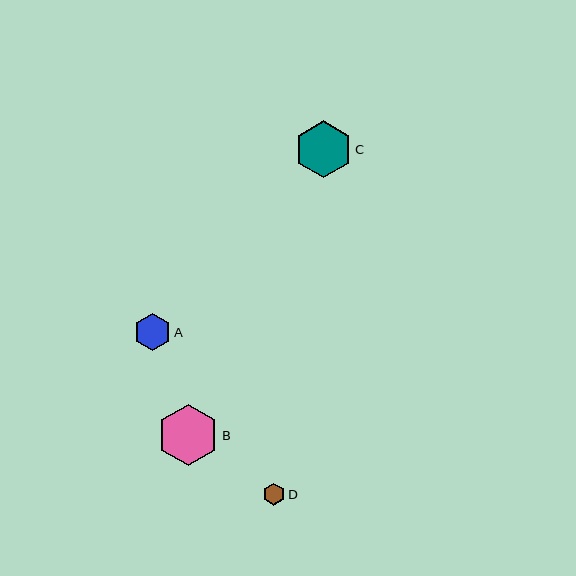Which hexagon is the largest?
Hexagon B is the largest with a size of approximately 61 pixels.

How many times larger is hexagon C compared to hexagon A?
Hexagon C is approximately 1.6 times the size of hexagon A.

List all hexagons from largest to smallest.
From largest to smallest: B, C, A, D.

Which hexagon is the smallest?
Hexagon D is the smallest with a size of approximately 22 pixels.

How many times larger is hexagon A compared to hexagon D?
Hexagon A is approximately 1.7 times the size of hexagon D.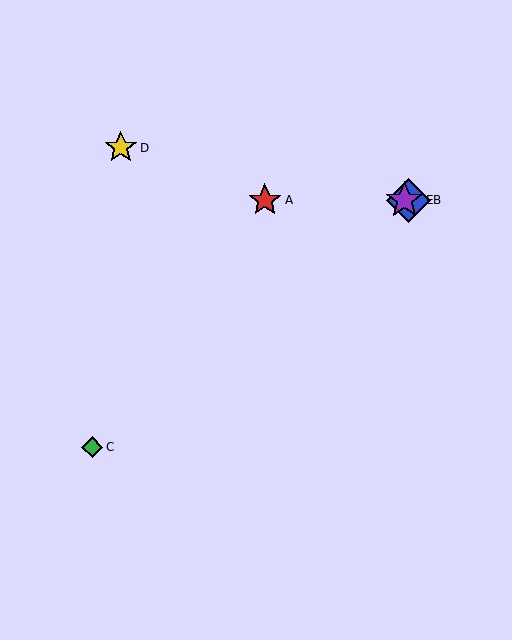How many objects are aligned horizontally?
3 objects (A, B, E) are aligned horizontally.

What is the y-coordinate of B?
Object B is at y≈200.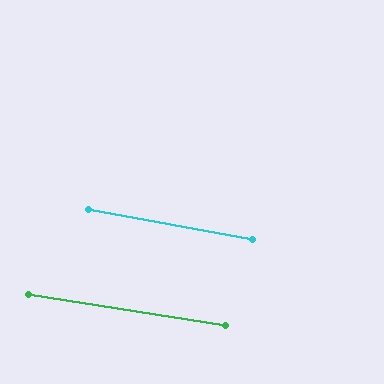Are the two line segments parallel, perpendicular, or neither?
Parallel — their directions differ by only 1.2°.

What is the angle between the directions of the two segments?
Approximately 1 degree.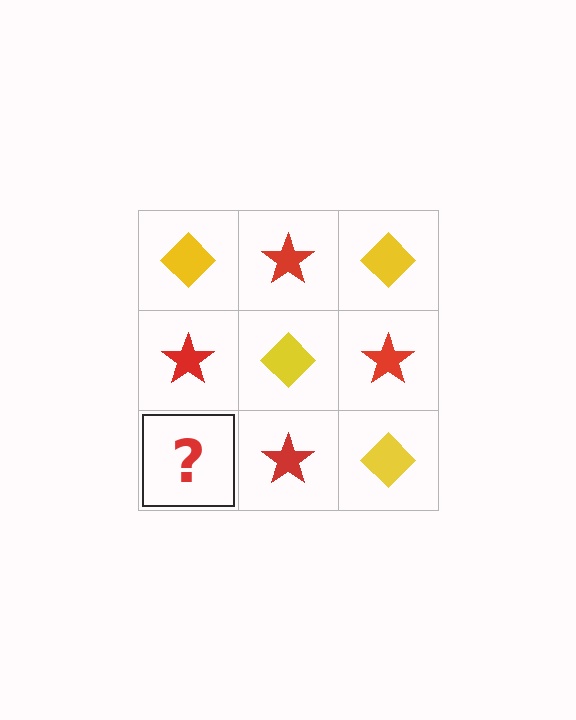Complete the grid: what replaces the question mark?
The question mark should be replaced with a yellow diamond.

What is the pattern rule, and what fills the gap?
The rule is that it alternates yellow diamond and red star in a checkerboard pattern. The gap should be filled with a yellow diamond.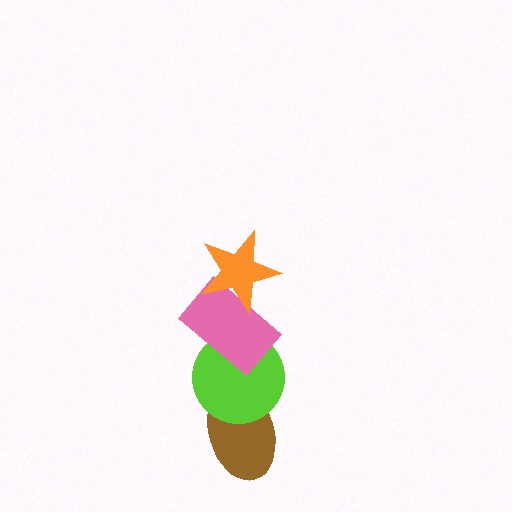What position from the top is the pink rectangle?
The pink rectangle is 2nd from the top.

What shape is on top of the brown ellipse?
The lime circle is on top of the brown ellipse.